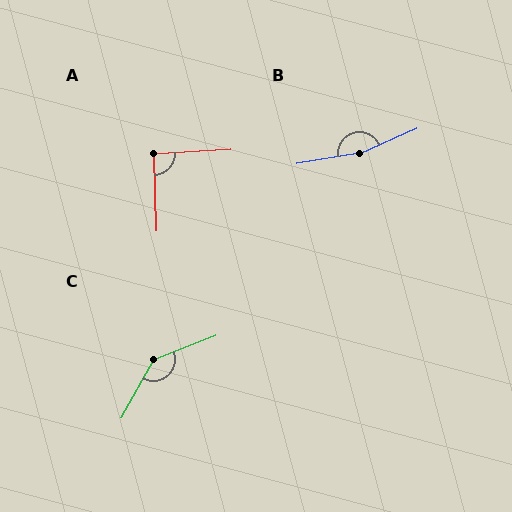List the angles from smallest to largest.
A (92°), C (140°), B (165°).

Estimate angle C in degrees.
Approximately 140 degrees.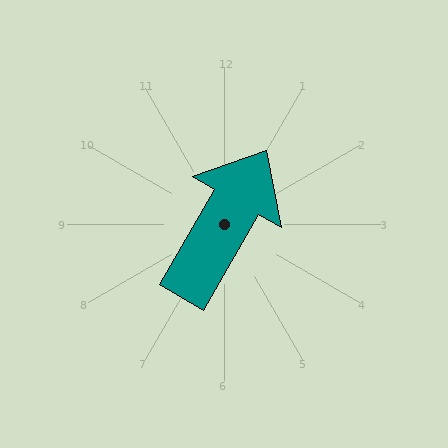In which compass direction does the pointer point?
Northeast.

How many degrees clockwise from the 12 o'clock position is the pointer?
Approximately 30 degrees.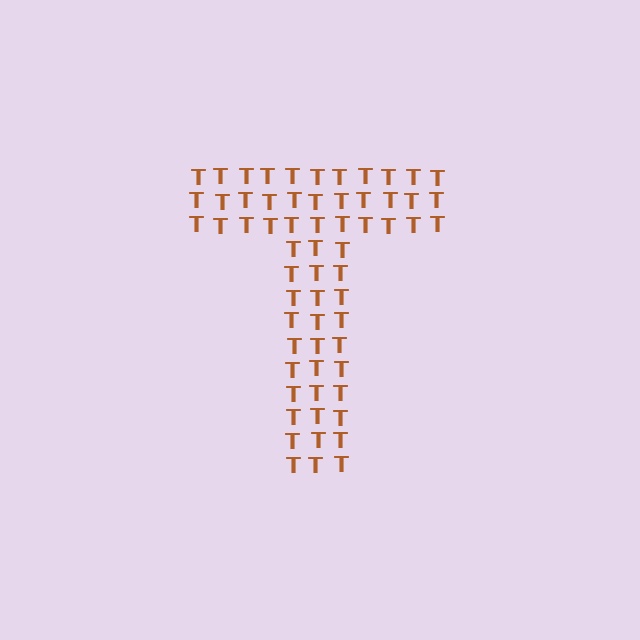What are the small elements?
The small elements are letter T's.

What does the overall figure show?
The overall figure shows the letter T.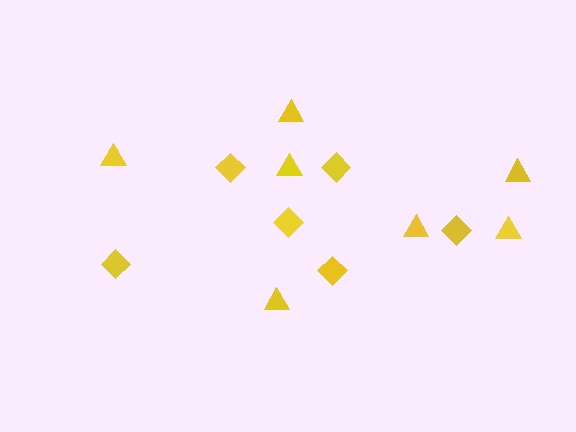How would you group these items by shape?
There are 2 groups: one group of diamonds (6) and one group of triangles (7).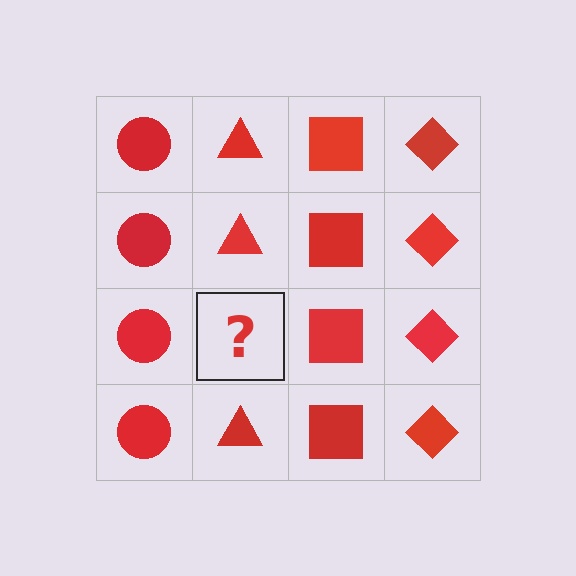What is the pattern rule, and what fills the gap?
The rule is that each column has a consistent shape. The gap should be filled with a red triangle.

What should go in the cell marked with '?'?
The missing cell should contain a red triangle.